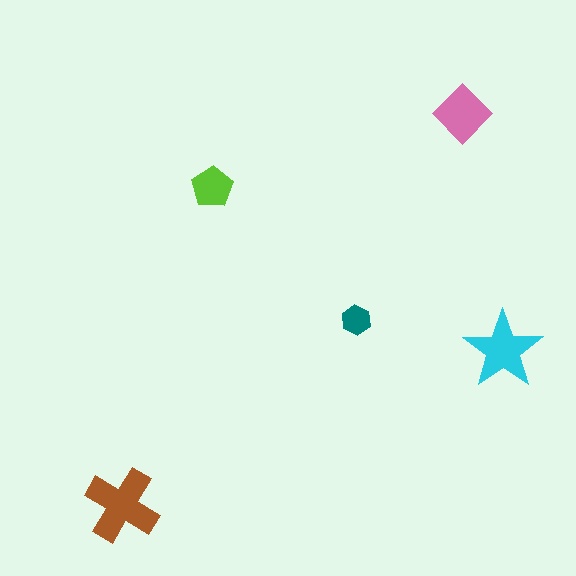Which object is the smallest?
The teal hexagon.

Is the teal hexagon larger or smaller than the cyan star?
Smaller.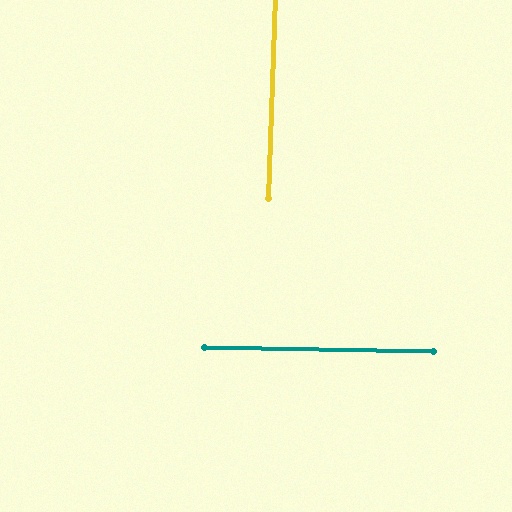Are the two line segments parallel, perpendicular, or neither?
Perpendicular — they meet at approximately 89°.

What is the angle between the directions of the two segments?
Approximately 89 degrees.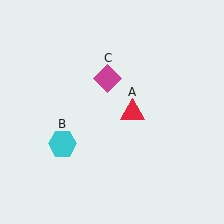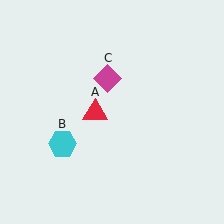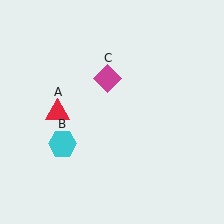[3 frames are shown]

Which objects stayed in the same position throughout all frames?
Cyan hexagon (object B) and magenta diamond (object C) remained stationary.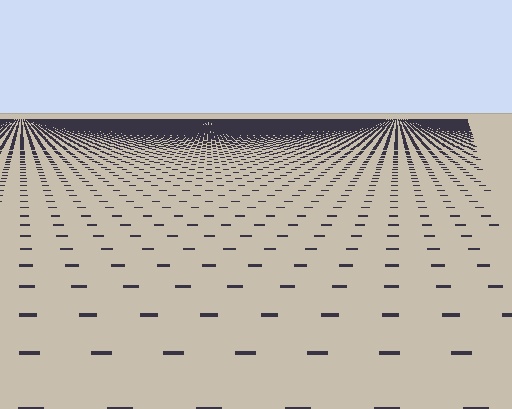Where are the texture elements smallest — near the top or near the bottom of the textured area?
Near the top.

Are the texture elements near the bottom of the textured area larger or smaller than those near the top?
Larger. Near the bottom, elements are closer to the viewer and appear at a bigger on-screen size.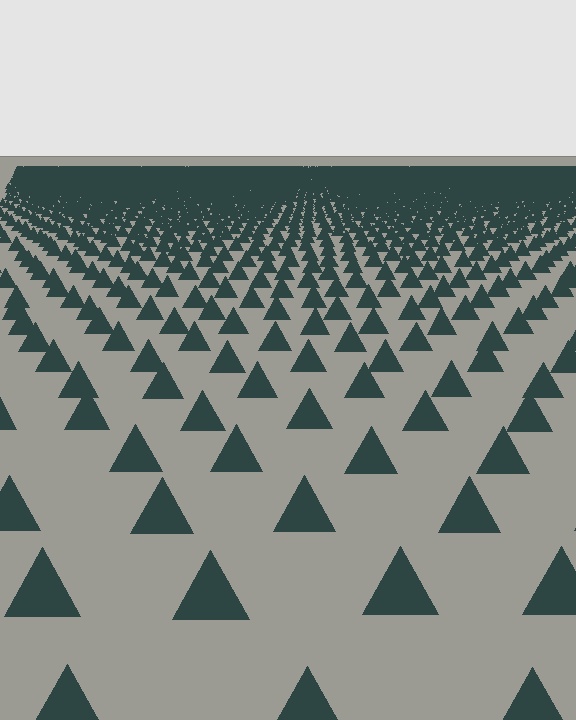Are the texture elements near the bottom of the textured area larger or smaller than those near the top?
Larger. Near the bottom, elements are closer to the viewer and appear at a bigger on-screen size.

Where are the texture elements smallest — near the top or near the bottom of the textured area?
Near the top.